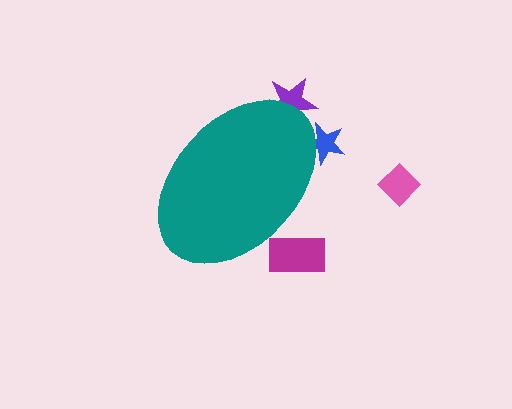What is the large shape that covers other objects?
A teal ellipse.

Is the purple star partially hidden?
Yes, the purple star is partially hidden behind the teal ellipse.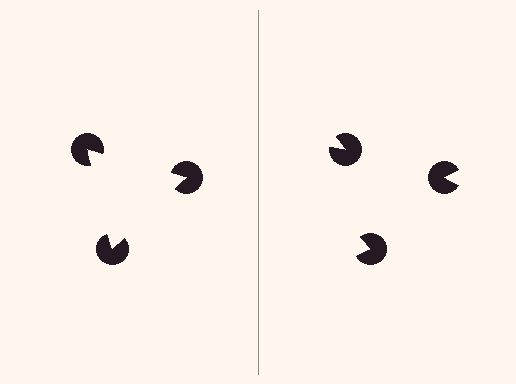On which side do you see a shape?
An illusory triangle appears on the left side. On the right side the wedge cuts are rotated, so no coherent shape forms.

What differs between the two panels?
The pac-man discs are positioned identically on both sides; only the wedge orientations differ. On the left they align to a triangle; on the right they are misaligned.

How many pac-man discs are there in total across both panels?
6 — 3 on each side.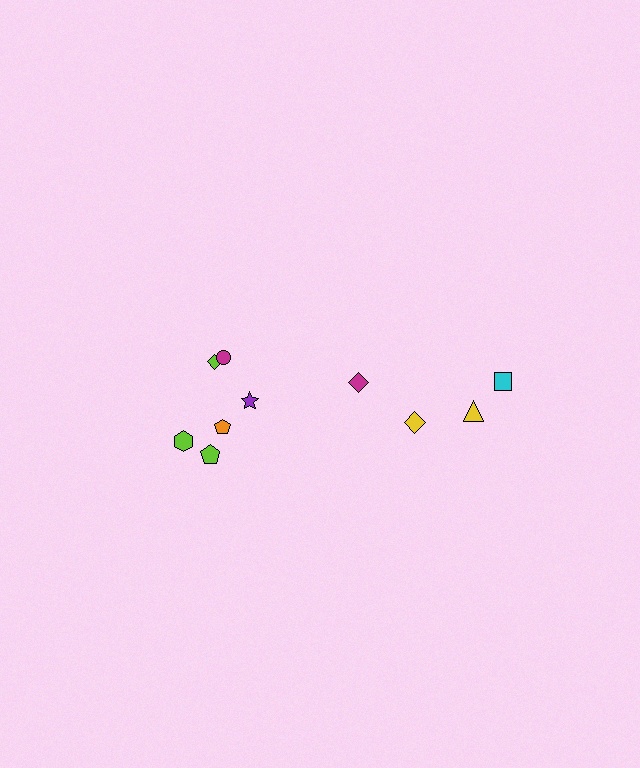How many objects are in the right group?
There are 4 objects.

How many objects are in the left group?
There are 6 objects.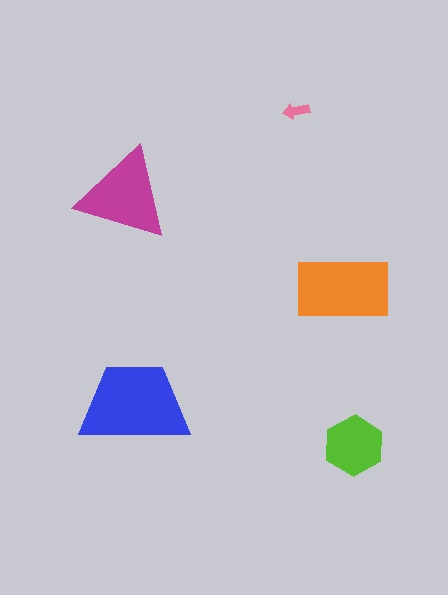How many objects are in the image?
There are 5 objects in the image.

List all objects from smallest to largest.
The pink arrow, the lime hexagon, the magenta triangle, the orange rectangle, the blue trapezoid.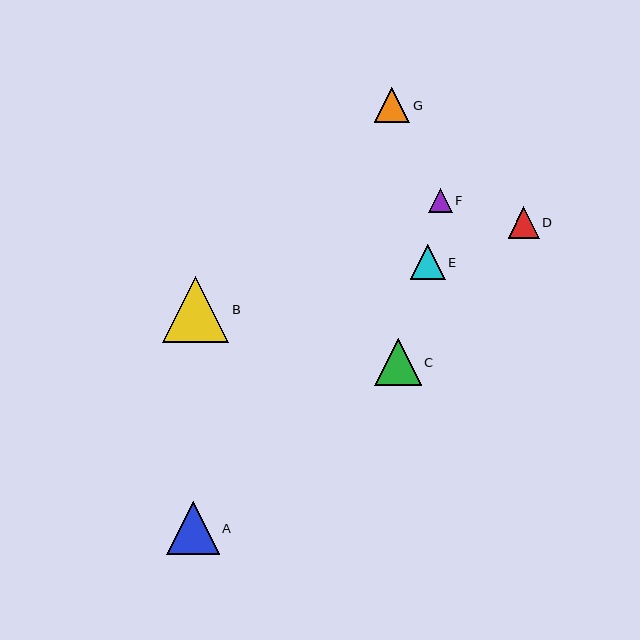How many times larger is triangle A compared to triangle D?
Triangle A is approximately 1.7 times the size of triangle D.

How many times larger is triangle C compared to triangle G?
Triangle C is approximately 1.3 times the size of triangle G.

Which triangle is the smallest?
Triangle F is the smallest with a size of approximately 24 pixels.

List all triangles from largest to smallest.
From largest to smallest: B, A, C, G, E, D, F.